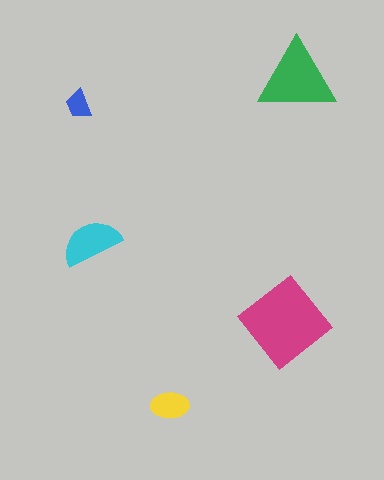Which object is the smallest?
The blue trapezoid.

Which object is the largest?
The magenta diamond.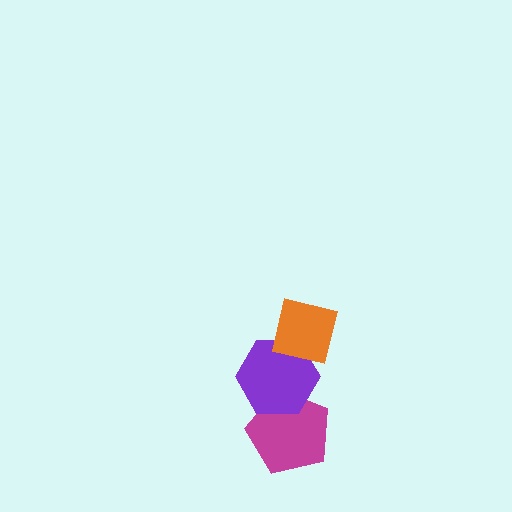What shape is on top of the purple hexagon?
The orange square is on top of the purple hexagon.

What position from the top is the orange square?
The orange square is 1st from the top.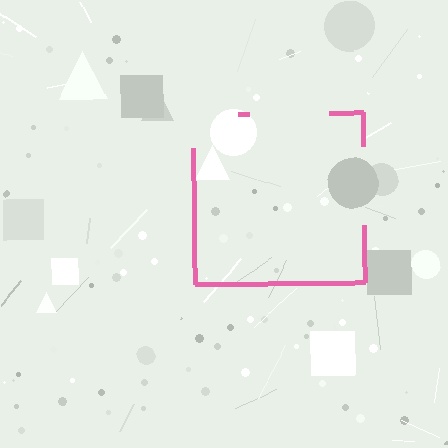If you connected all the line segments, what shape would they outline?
They would outline a square.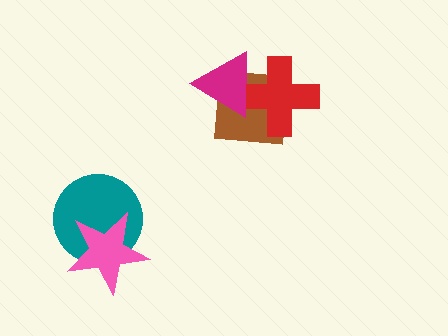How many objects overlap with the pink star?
1 object overlaps with the pink star.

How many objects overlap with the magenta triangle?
2 objects overlap with the magenta triangle.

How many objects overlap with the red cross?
2 objects overlap with the red cross.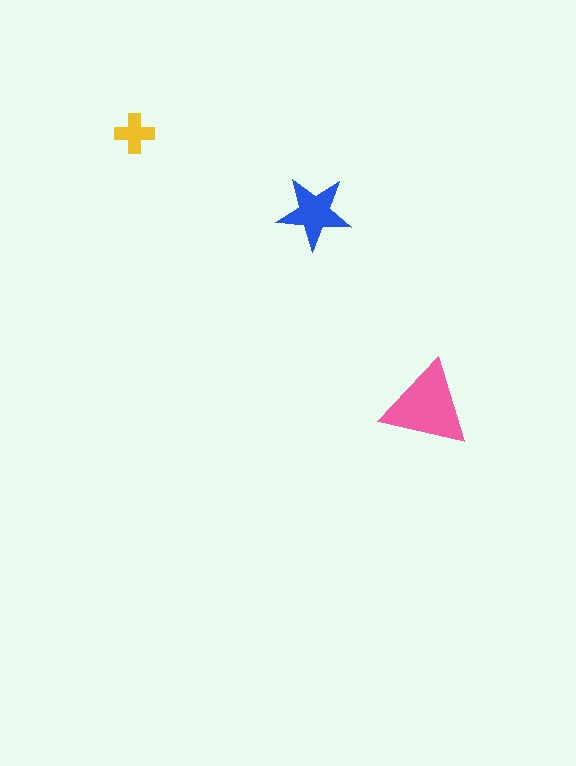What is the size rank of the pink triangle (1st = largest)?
1st.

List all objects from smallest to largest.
The yellow cross, the blue star, the pink triangle.